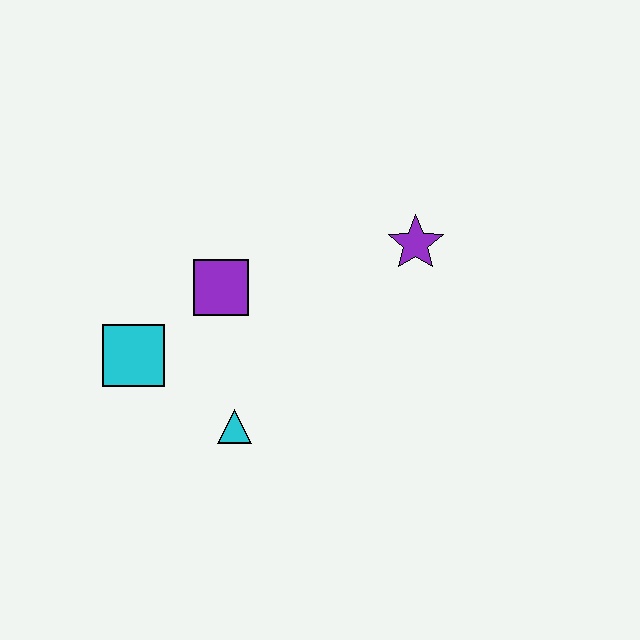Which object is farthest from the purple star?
The cyan square is farthest from the purple star.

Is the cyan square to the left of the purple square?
Yes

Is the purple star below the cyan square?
No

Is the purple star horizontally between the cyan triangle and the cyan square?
No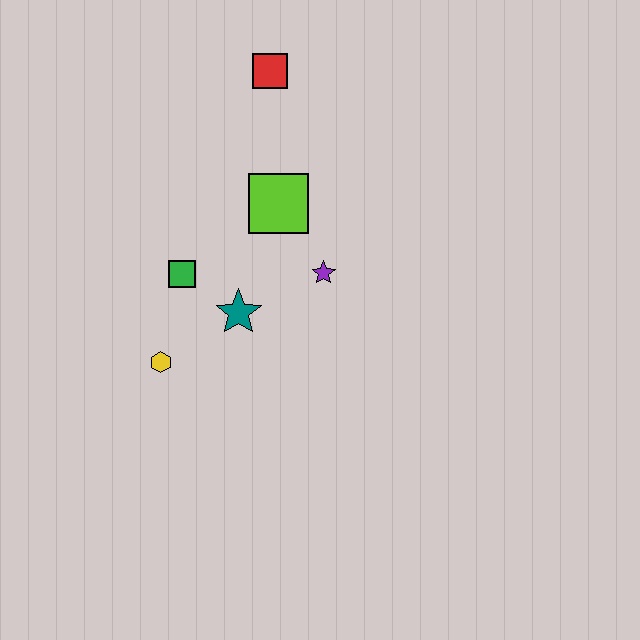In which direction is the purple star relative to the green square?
The purple star is to the right of the green square.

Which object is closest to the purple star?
The lime square is closest to the purple star.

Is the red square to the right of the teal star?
Yes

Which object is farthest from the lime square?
The yellow hexagon is farthest from the lime square.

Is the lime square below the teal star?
No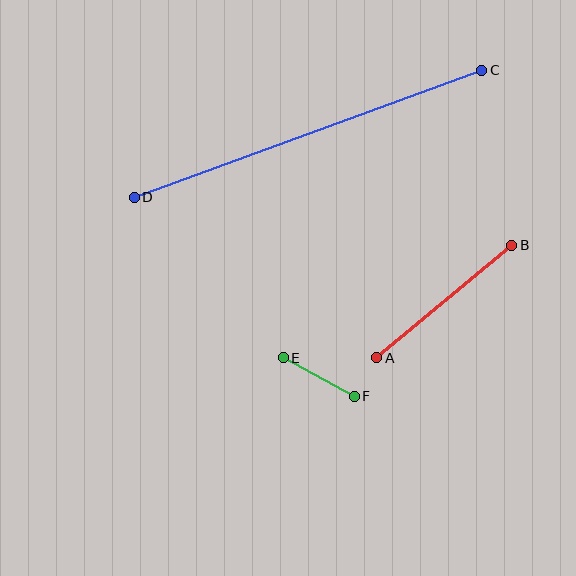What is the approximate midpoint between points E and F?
The midpoint is at approximately (319, 377) pixels.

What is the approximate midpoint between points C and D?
The midpoint is at approximately (308, 134) pixels.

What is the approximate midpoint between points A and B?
The midpoint is at approximately (444, 301) pixels.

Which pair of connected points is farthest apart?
Points C and D are farthest apart.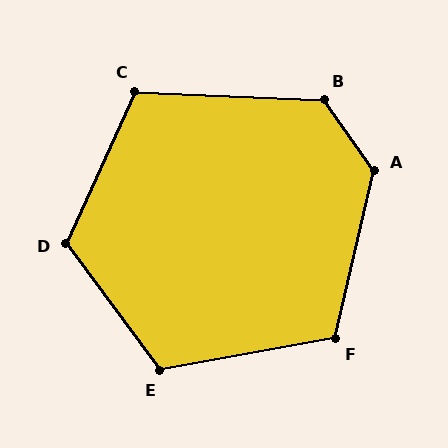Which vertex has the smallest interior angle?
C, at approximately 112 degrees.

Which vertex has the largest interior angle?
A, at approximately 131 degrees.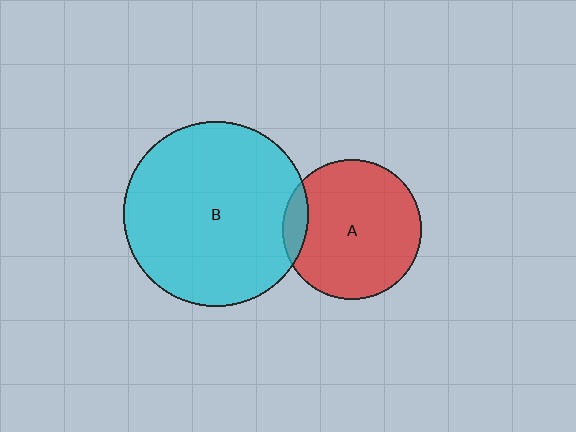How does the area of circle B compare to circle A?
Approximately 1.8 times.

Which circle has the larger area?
Circle B (cyan).